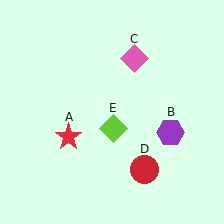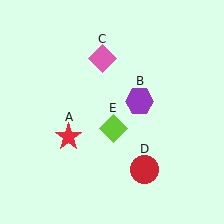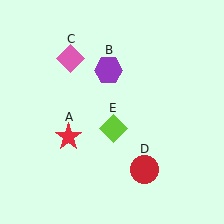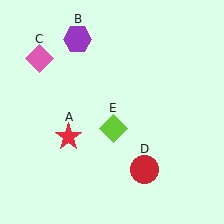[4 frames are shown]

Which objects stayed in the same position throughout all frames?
Red star (object A) and red circle (object D) and lime diamond (object E) remained stationary.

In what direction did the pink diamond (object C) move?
The pink diamond (object C) moved left.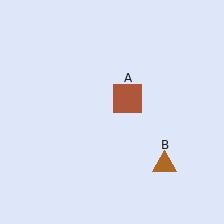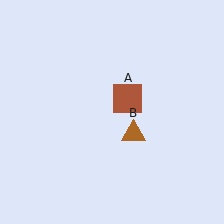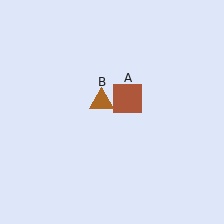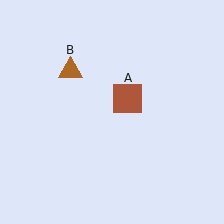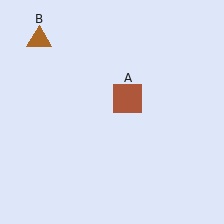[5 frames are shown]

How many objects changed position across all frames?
1 object changed position: brown triangle (object B).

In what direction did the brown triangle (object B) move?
The brown triangle (object B) moved up and to the left.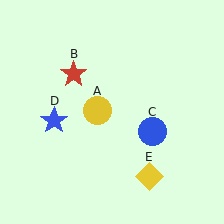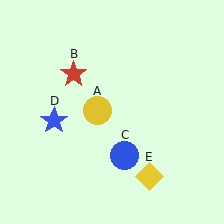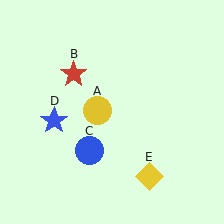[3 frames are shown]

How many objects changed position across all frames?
1 object changed position: blue circle (object C).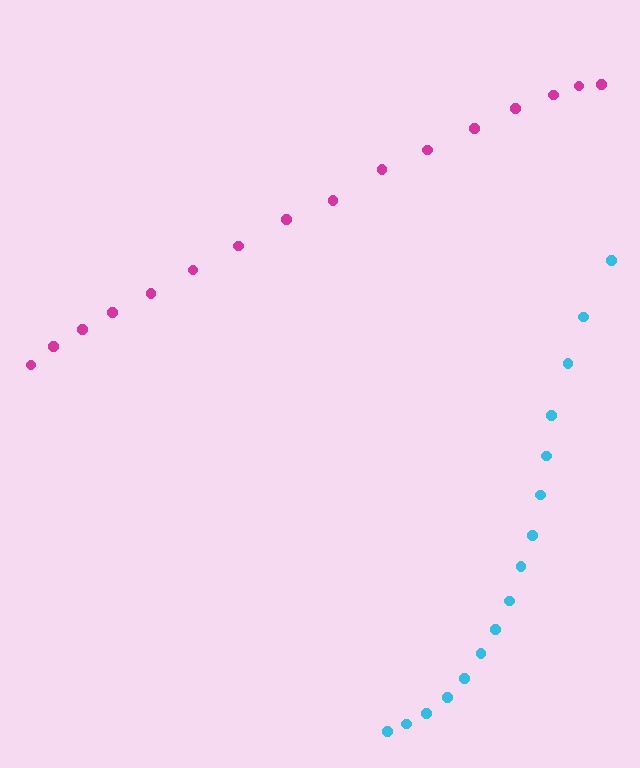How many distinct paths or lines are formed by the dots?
There are 2 distinct paths.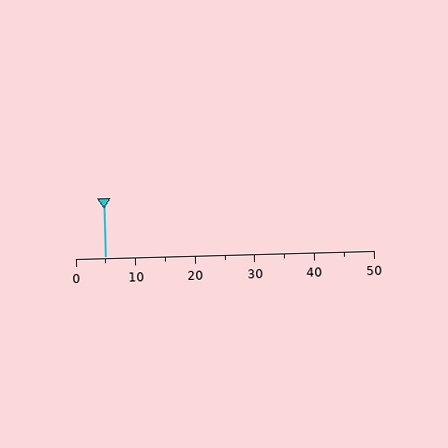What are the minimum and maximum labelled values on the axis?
The axis runs from 0 to 50.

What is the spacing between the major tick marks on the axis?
The major ticks are spaced 10 apart.